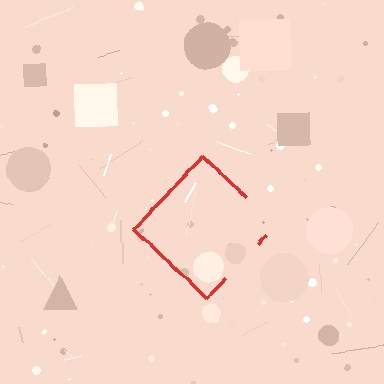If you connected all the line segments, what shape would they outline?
They would outline a diamond.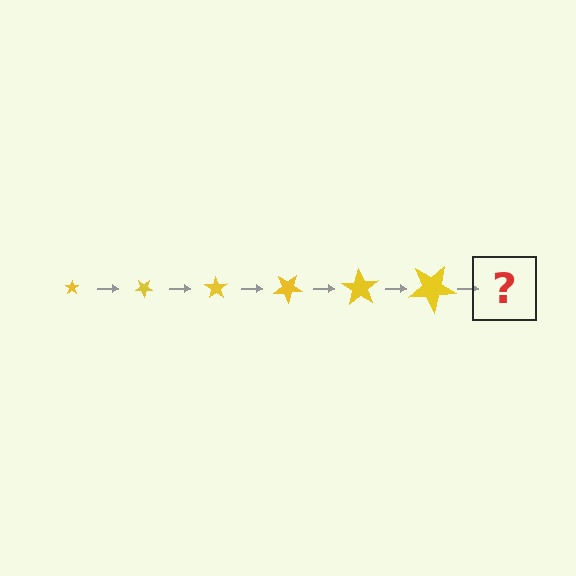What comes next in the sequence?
The next element should be a star, larger than the previous one and rotated 210 degrees from the start.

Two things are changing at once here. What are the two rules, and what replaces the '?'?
The two rules are that the star grows larger each step and it rotates 35 degrees each step. The '?' should be a star, larger than the previous one and rotated 210 degrees from the start.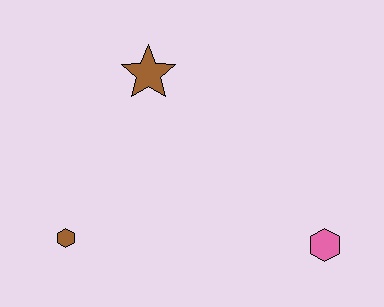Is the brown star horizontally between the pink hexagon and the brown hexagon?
Yes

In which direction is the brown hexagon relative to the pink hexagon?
The brown hexagon is to the left of the pink hexagon.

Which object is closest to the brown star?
The brown hexagon is closest to the brown star.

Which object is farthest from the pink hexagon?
The brown hexagon is farthest from the pink hexagon.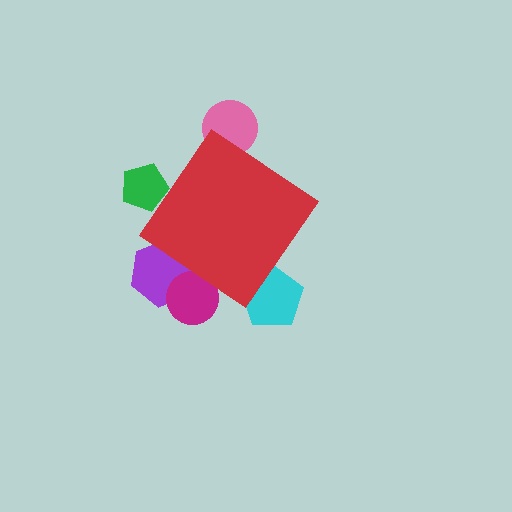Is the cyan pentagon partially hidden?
Yes, the cyan pentagon is partially hidden behind the red diamond.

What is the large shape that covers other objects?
A red diamond.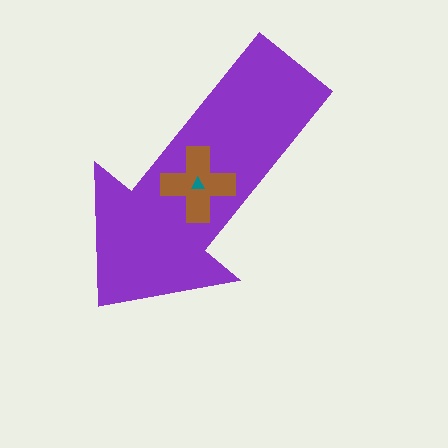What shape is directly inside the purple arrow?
The brown cross.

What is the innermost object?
The teal triangle.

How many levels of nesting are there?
3.